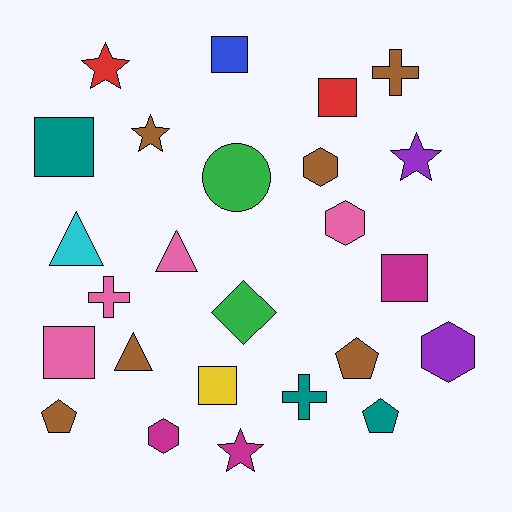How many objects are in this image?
There are 25 objects.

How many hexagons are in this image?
There are 4 hexagons.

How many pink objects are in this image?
There are 4 pink objects.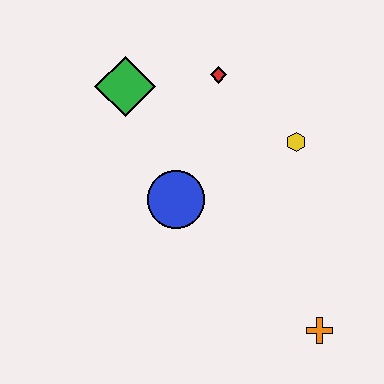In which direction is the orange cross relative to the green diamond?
The orange cross is below the green diamond.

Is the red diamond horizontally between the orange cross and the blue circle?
Yes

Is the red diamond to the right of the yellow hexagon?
No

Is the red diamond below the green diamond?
No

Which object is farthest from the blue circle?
The orange cross is farthest from the blue circle.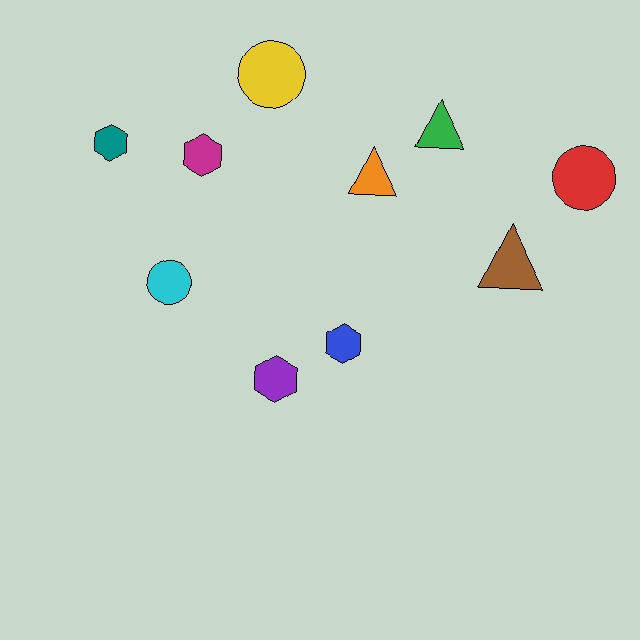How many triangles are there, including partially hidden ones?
There are 3 triangles.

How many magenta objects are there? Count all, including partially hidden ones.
There is 1 magenta object.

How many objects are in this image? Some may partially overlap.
There are 10 objects.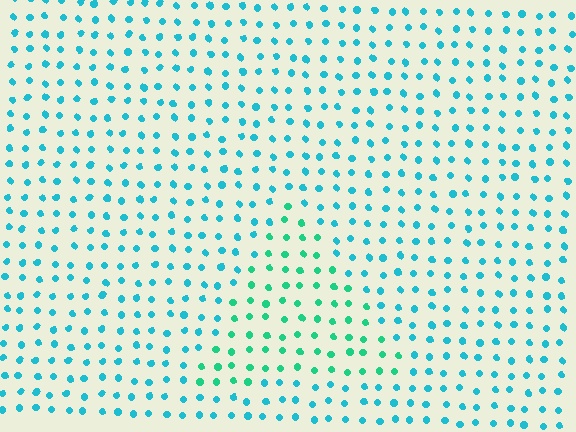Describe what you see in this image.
The image is filled with small cyan elements in a uniform arrangement. A triangle-shaped region is visible where the elements are tinted to a slightly different hue, forming a subtle color boundary.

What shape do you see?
I see a triangle.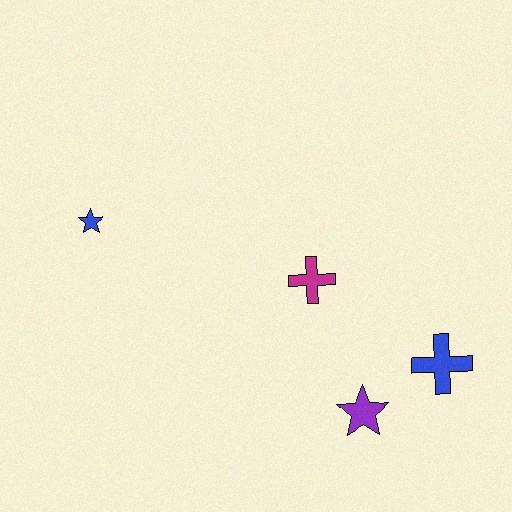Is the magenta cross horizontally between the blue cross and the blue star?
Yes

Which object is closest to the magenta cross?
The purple star is closest to the magenta cross.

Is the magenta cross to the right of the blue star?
Yes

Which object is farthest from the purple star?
The blue star is farthest from the purple star.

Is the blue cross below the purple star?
No